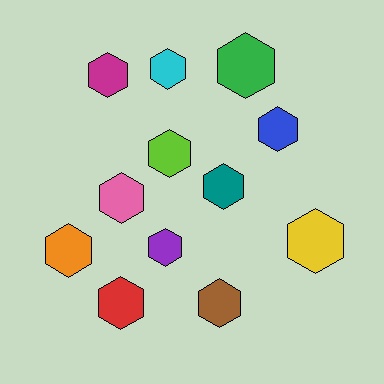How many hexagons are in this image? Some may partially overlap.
There are 12 hexagons.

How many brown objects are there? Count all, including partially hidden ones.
There is 1 brown object.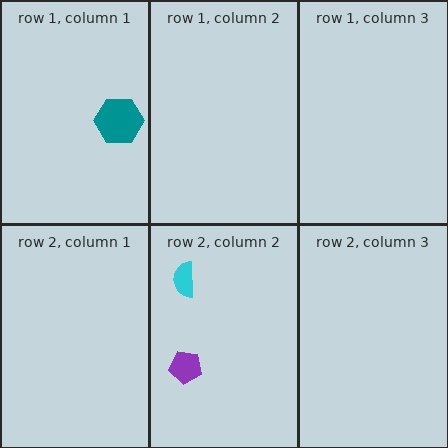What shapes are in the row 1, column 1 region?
The teal hexagon.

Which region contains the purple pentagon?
The row 2, column 2 region.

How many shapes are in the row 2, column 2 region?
2.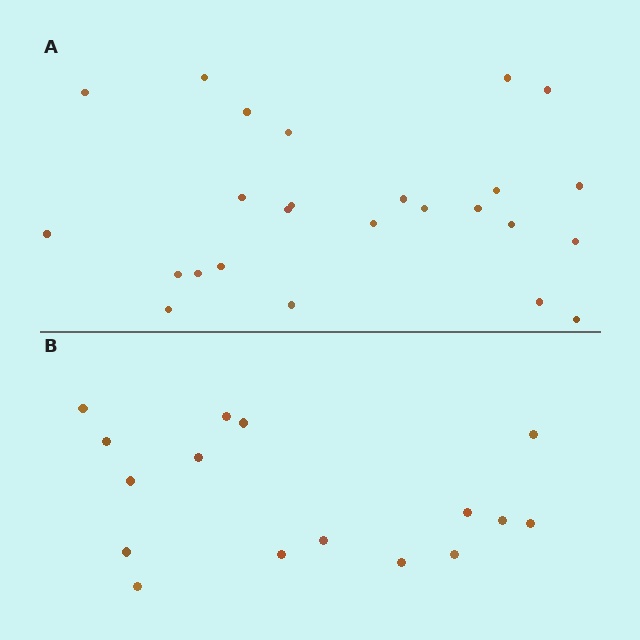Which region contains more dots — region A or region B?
Region A (the top region) has more dots.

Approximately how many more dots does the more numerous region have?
Region A has roughly 8 or so more dots than region B.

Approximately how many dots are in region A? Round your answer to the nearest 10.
About 20 dots. (The exact count is 25, which rounds to 20.)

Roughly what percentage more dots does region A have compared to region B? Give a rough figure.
About 55% more.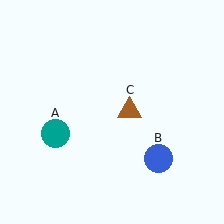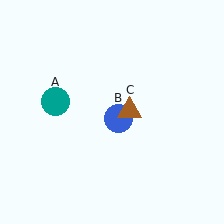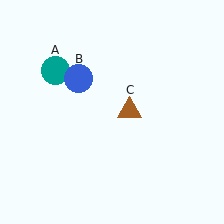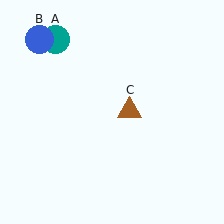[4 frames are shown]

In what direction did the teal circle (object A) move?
The teal circle (object A) moved up.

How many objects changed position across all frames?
2 objects changed position: teal circle (object A), blue circle (object B).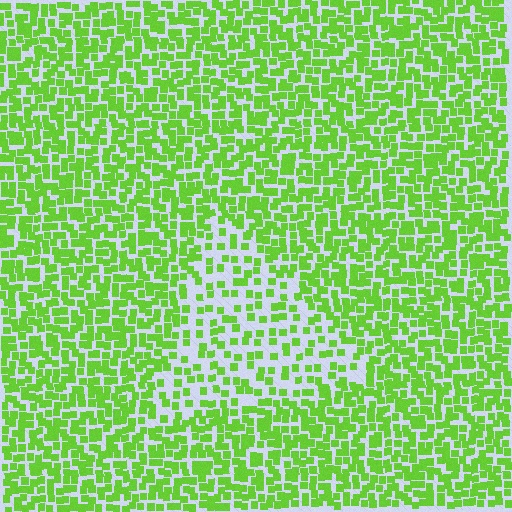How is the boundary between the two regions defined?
The boundary is defined by a change in element density (approximately 2.0x ratio). All elements are the same color, size, and shape.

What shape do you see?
I see a triangle.